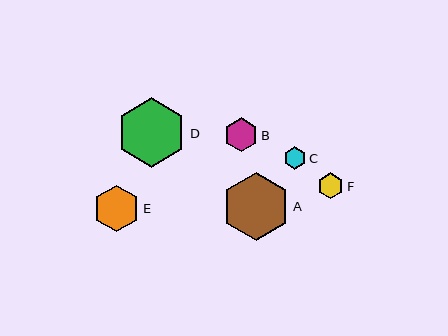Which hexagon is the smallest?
Hexagon C is the smallest with a size of approximately 23 pixels.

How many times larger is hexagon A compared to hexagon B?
Hexagon A is approximately 2.0 times the size of hexagon B.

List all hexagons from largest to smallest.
From largest to smallest: D, A, E, B, F, C.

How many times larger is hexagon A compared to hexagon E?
Hexagon A is approximately 1.5 times the size of hexagon E.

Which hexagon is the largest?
Hexagon D is the largest with a size of approximately 69 pixels.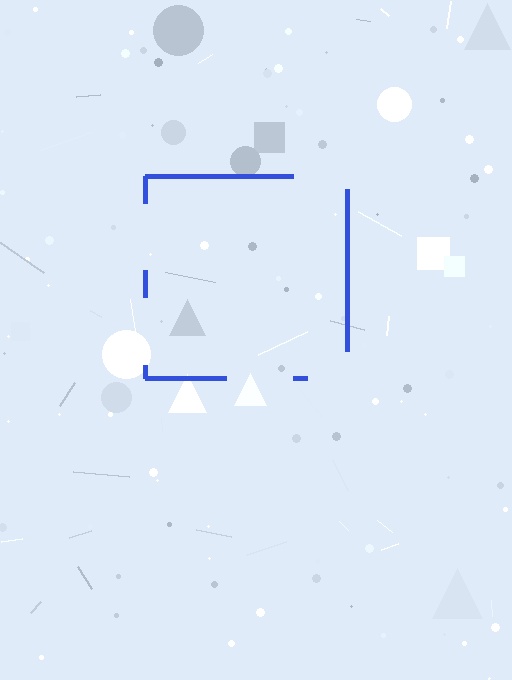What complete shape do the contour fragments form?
The contour fragments form a square.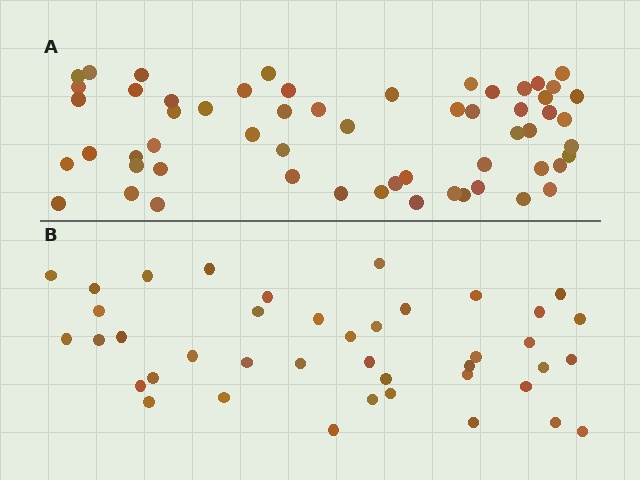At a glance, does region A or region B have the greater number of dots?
Region A (the top region) has more dots.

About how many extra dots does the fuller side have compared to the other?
Region A has approximately 15 more dots than region B.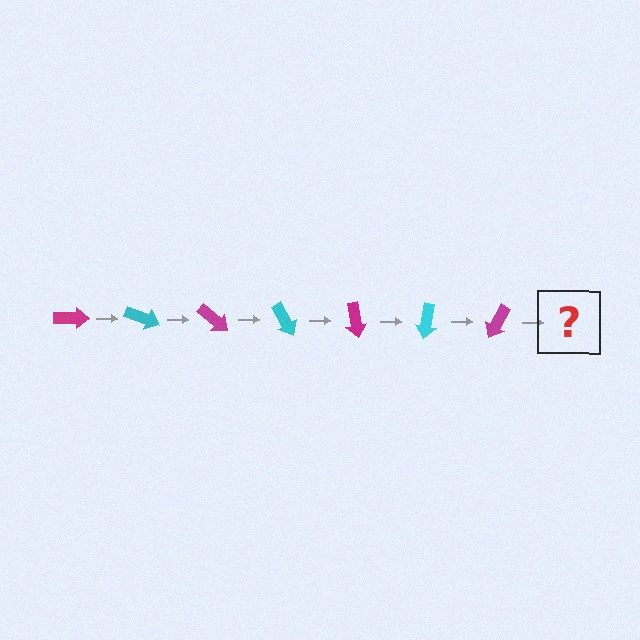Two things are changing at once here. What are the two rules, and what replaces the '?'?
The two rules are that it rotates 20 degrees each step and the color cycles through magenta and cyan. The '?' should be a cyan arrow, rotated 140 degrees from the start.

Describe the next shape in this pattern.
It should be a cyan arrow, rotated 140 degrees from the start.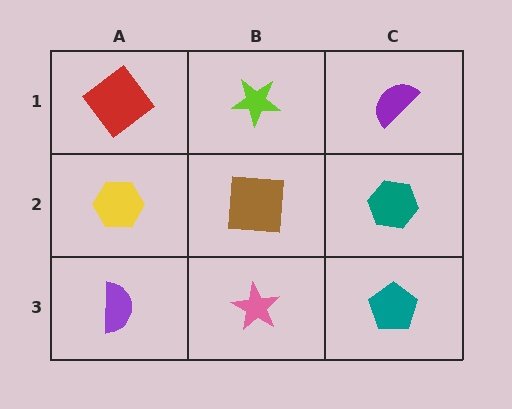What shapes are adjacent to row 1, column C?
A teal hexagon (row 2, column C), a lime star (row 1, column B).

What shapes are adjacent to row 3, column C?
A teal hexagon (row 2, column C), a pink star (row 3, column B).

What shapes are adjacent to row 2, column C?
A purple semicircle (row 1, column C), a teal pentagon (row 3, column C), a brown square (row 2, column B).